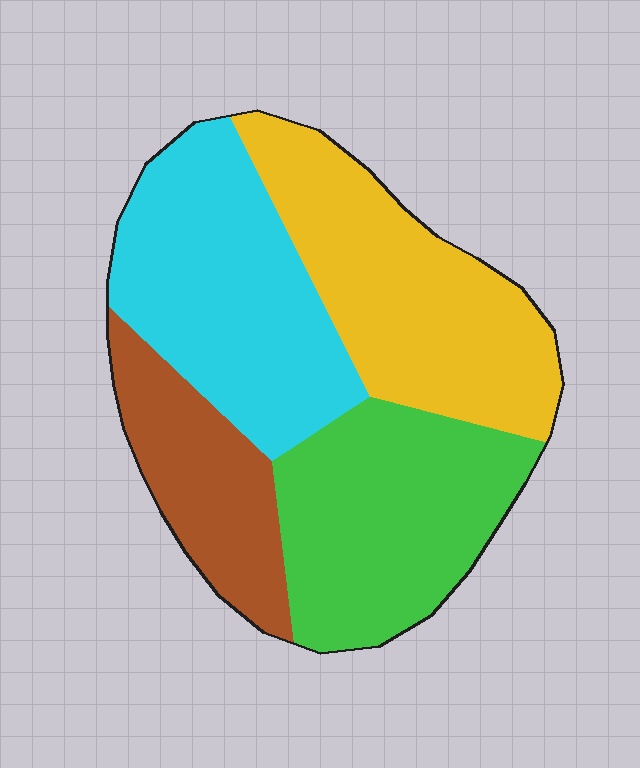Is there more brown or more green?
Green.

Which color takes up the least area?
Brown, at roughly 15%.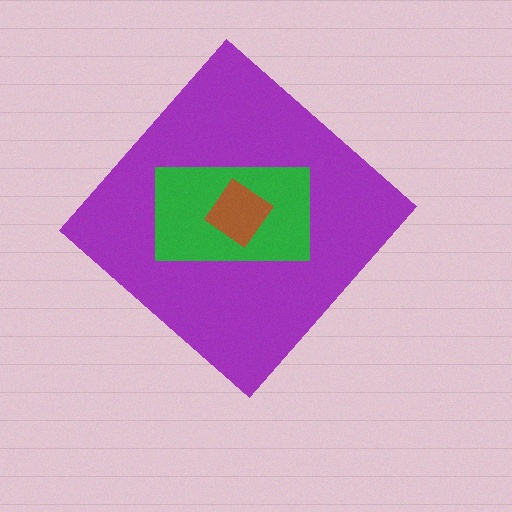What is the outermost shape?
The purple diamond.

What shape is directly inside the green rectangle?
The brown diamond.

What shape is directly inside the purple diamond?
The green rectangle.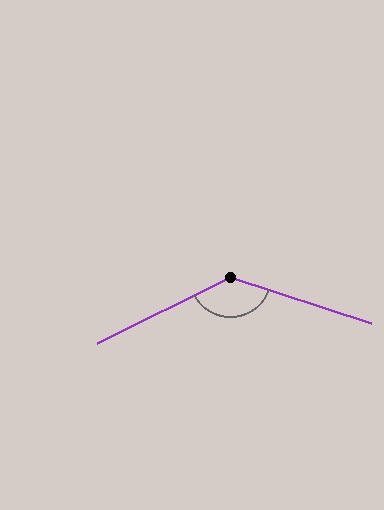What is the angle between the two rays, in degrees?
Approximately 135 degrees.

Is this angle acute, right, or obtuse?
It is obtuse.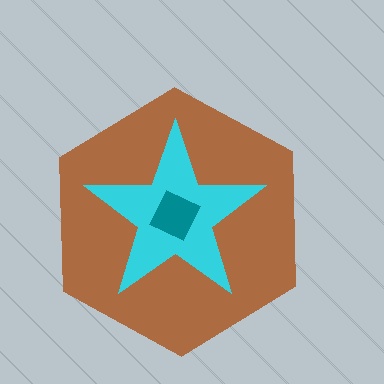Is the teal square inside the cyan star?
Yes.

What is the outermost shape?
The brown hexagon.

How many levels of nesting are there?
3.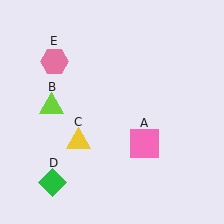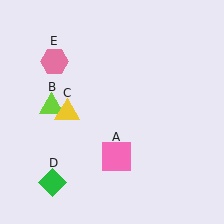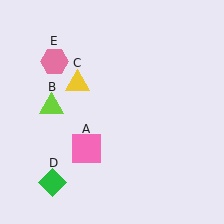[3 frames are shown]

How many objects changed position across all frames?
2 objects changed position: pink square (object A), yellow triangle (object C).